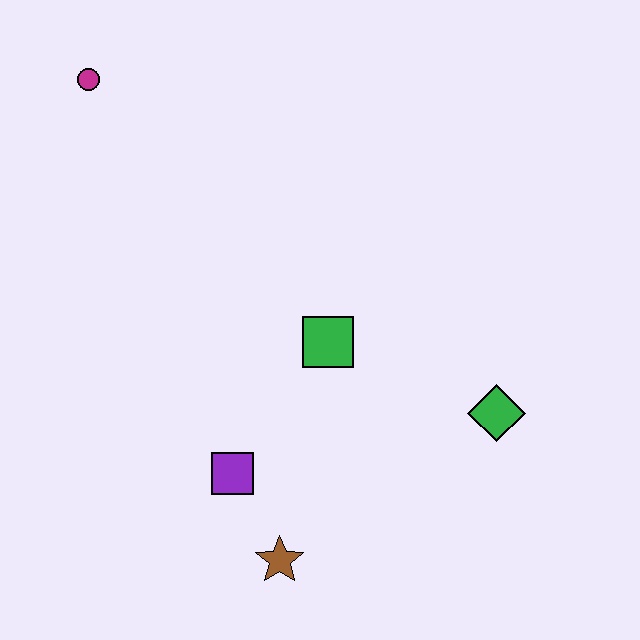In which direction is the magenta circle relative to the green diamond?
The magenta circle is to the left of the green diamond.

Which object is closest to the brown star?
The purple square is closest to the brown star.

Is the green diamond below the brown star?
No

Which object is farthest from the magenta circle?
The green diamond is farthest from the magenta circle.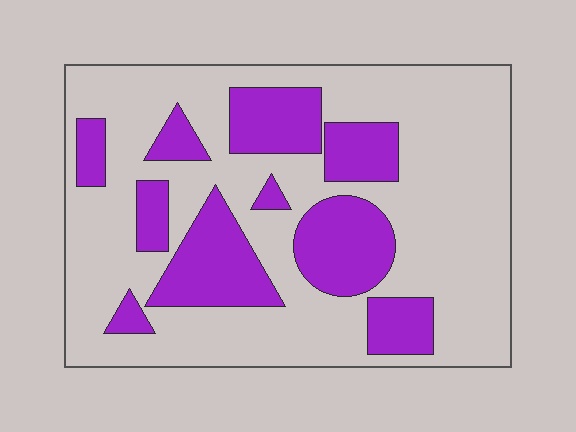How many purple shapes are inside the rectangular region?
10.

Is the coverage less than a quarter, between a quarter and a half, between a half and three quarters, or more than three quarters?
Between a quarter and a half.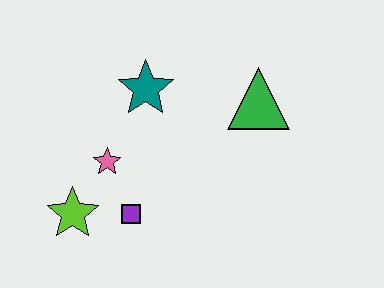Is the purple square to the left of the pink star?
No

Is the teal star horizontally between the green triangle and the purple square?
Yes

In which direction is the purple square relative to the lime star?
The purple square is to the right of the lime star.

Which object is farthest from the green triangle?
The lime star is farthest from the green triangle.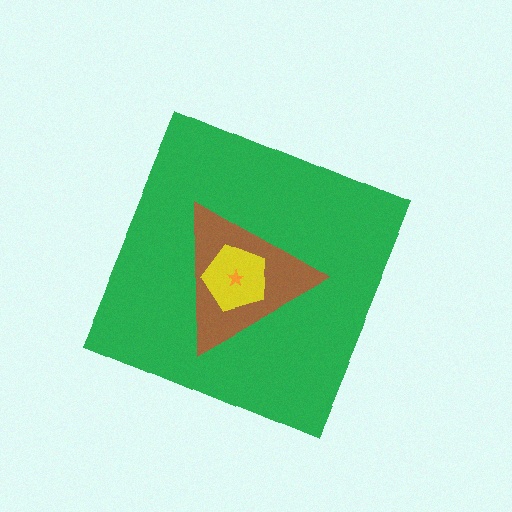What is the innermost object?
The orange star.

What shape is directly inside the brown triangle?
The yellow pentagon.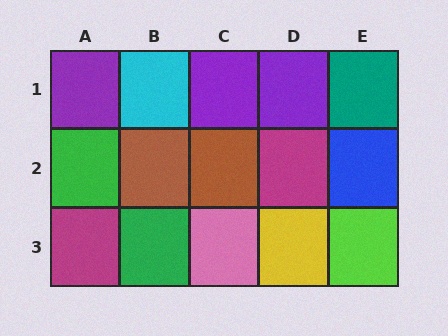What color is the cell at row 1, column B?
Cyan.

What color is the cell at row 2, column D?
Magenta.